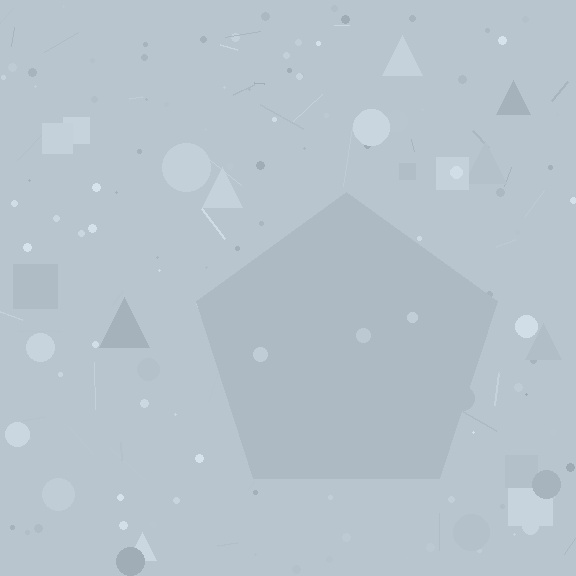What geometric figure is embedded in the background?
A pentagon is embedded in the background.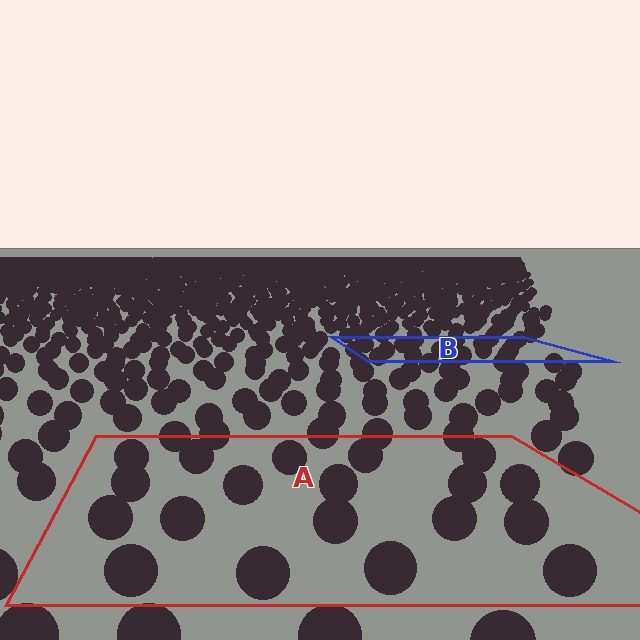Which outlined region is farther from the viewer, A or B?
Region B is farther from the viewer — the texture elements inside it appear smaller and more densely packed.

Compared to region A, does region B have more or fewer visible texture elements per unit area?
Region B has more texture elements per unit area — they are packed more densely because it is farther away.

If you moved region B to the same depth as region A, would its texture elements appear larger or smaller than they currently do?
They would appear larger. At a closer depth, the same texture elements are projected at a bigger on-screen size.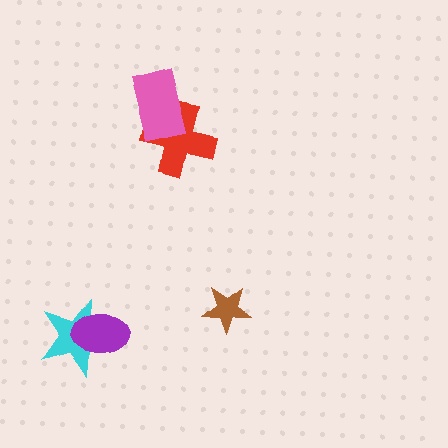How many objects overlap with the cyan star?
1 object overlaps with the cyan star.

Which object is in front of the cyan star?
The purple ellipse is in front of the cyan star.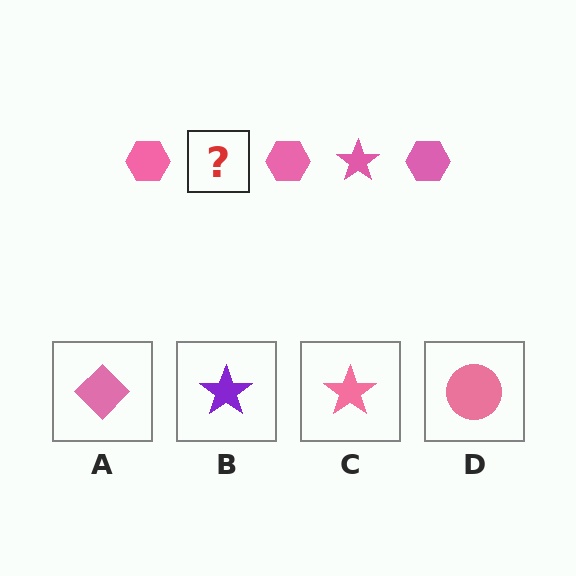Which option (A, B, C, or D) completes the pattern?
C.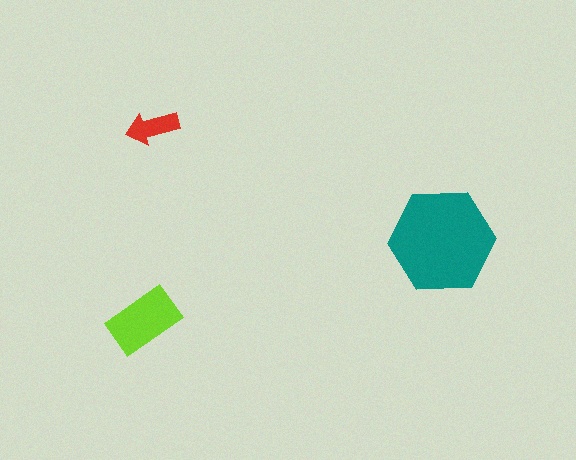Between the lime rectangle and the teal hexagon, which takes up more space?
The teal hexagon.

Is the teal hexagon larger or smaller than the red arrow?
Larger.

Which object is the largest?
The teal hexagon.